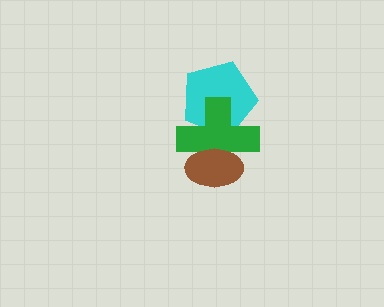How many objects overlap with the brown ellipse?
1 object overlaps with the brown ellipse.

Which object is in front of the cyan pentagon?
The green cross is in front of the cyan pentagon.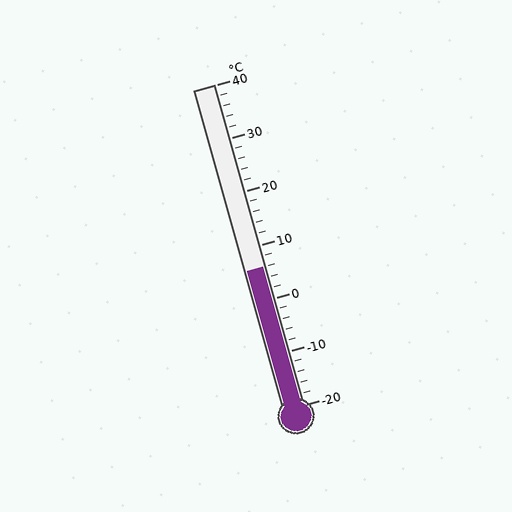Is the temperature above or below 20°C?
The temperature is below 20°C.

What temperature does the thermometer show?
The thermometer shows approximately 6°C.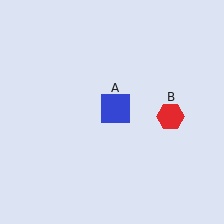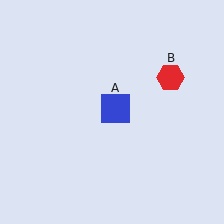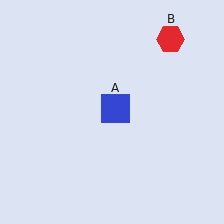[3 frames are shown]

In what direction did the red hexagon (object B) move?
The red hexagon (object B) moved up.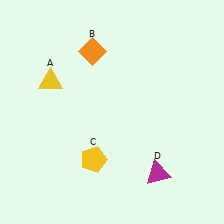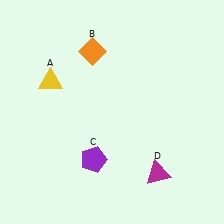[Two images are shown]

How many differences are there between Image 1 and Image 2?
There is 1 difference between the two images.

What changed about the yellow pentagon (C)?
In Image 1, C is yellow. In Image 2, it changed to purple.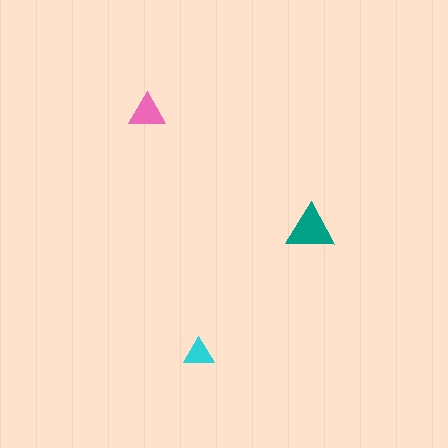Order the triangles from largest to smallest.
the teal one, the pink one, the cyan one.